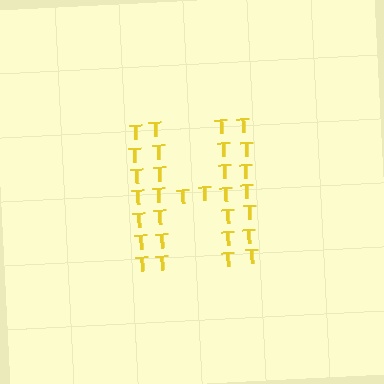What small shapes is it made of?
It is made of small letter T's.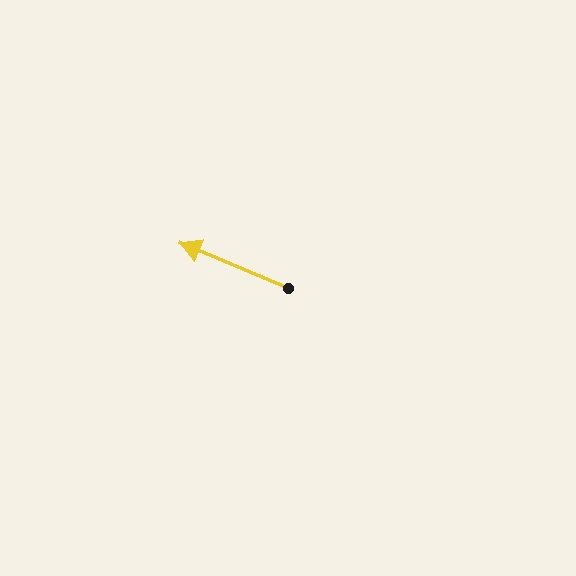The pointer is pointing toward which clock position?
Roughly 10 o'clock.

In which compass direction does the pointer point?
Northwest.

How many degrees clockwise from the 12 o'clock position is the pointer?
Approximately 293 degrees.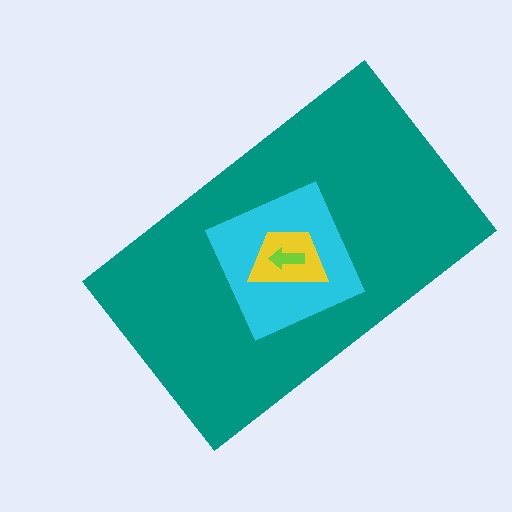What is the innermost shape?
The lime arrow.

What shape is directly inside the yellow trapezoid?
The lime arrow.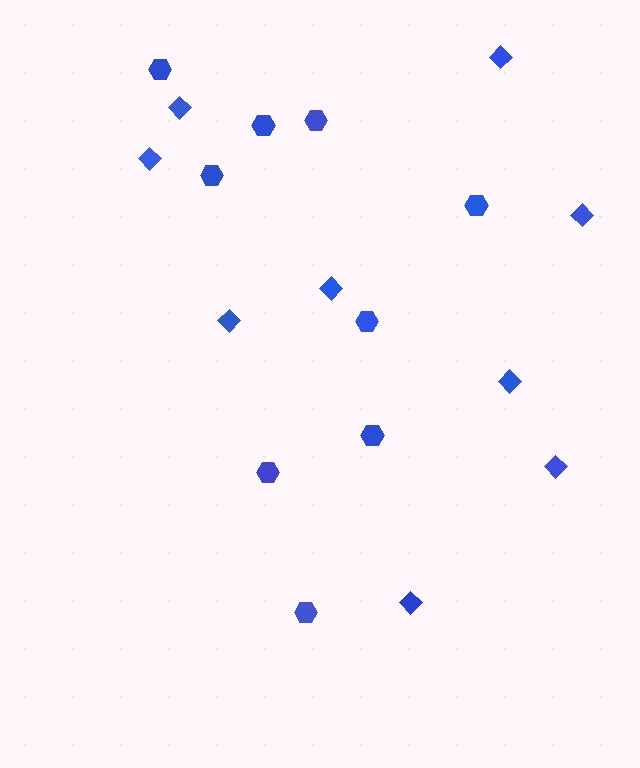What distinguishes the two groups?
There are 2 groups: one group of hexagons (9) and one group of diamonds (9).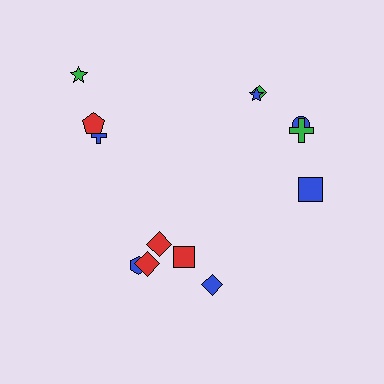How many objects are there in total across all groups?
There are 13 objects.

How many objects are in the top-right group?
There are 5 objects.